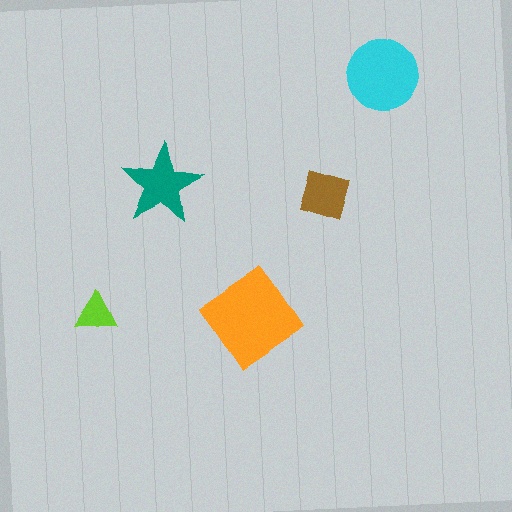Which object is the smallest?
The lime triangle.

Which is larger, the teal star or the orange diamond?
The orange diamond.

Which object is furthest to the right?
The cyan circle is rightmost.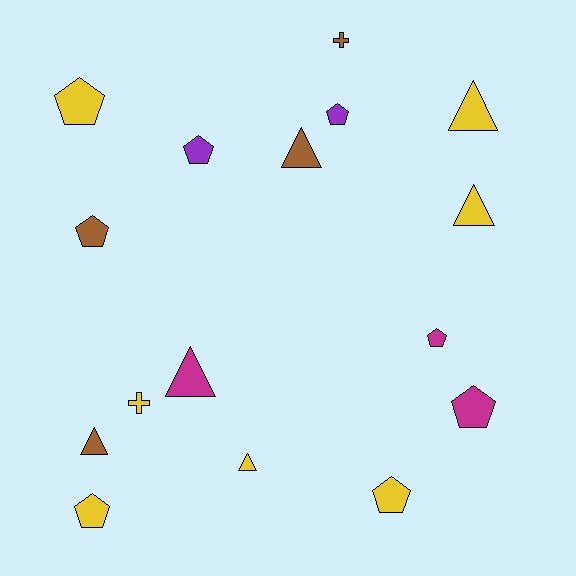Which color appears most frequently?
Yellow, with 7 objects.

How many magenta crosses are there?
There are no magenta crosses.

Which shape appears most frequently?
Pentagon, with 8 objects.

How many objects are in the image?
There are 16 objects.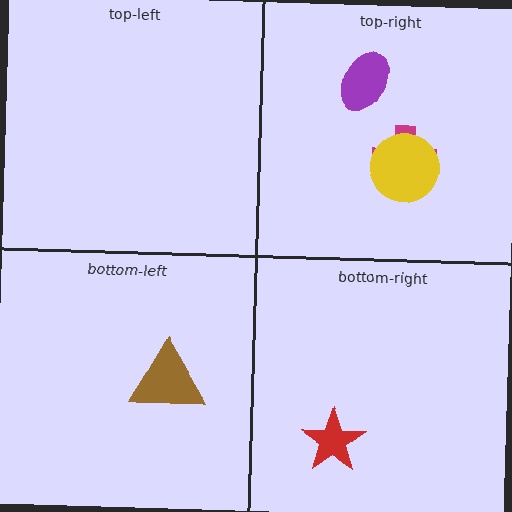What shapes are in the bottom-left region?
The brown triangle.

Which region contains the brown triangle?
The bottom-left region.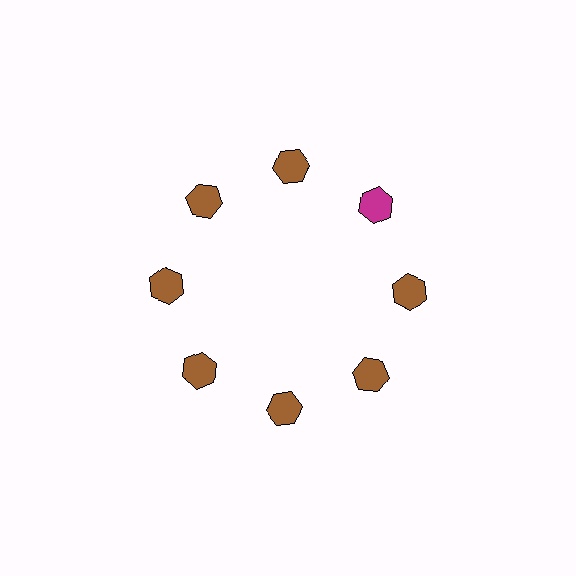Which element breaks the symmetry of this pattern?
The magenta hexagon at roughly the 2 o'clock position breaks the symmetry. All other shapes are brown hexagons.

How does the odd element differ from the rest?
It has a different color: magenta instead of brown.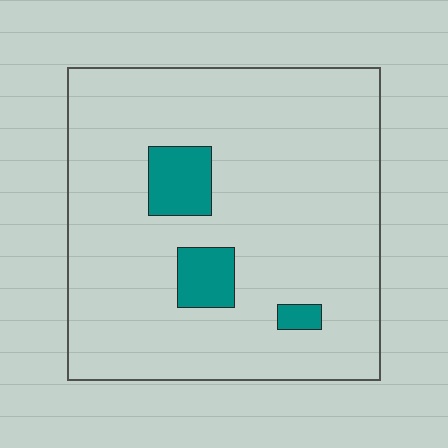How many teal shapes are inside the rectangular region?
3.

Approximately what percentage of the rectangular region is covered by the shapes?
Approximately 10%.